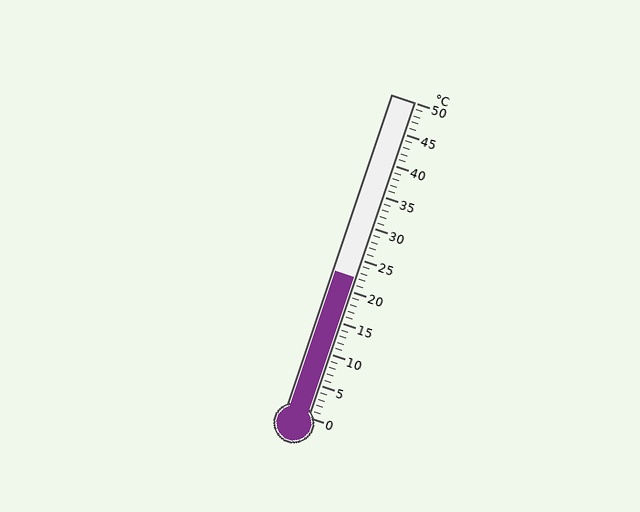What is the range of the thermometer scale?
The thermometer scale ranges from 0°C to 50°C.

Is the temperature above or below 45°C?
The temperature is below 45°C.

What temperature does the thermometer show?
The thermometer shows approximately 22°C.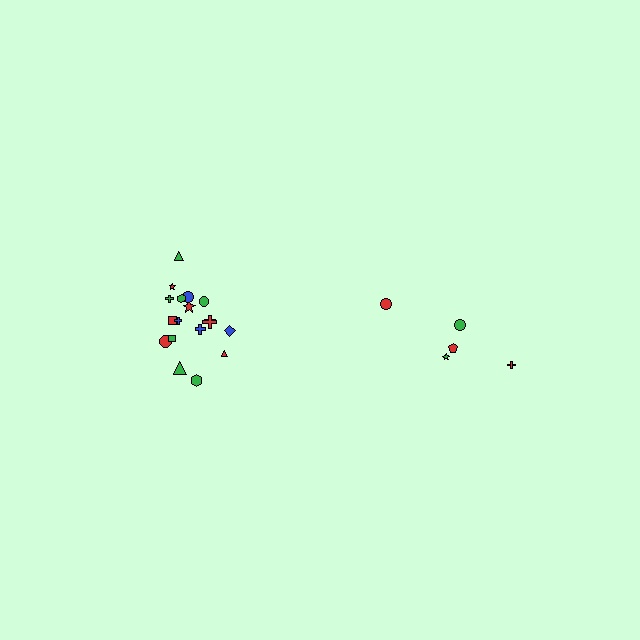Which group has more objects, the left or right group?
The left group.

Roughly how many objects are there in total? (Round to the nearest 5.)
Roughly 25 objects in total.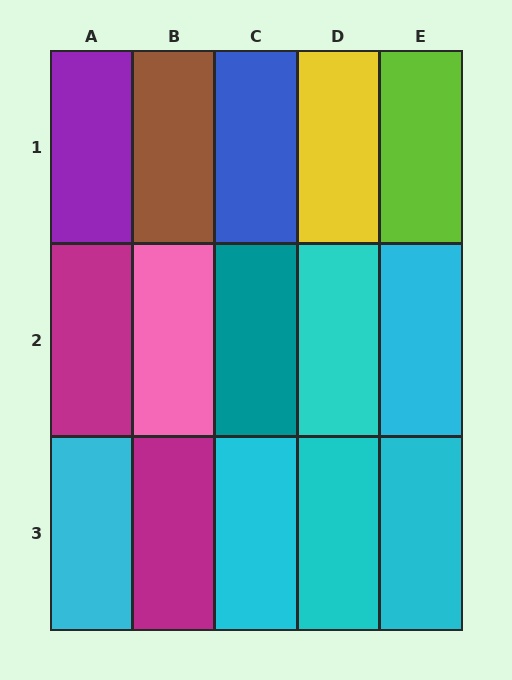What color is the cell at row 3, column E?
Cyan.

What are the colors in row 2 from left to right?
Magenta, pink, teal, cyan, cyan.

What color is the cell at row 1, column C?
Blue.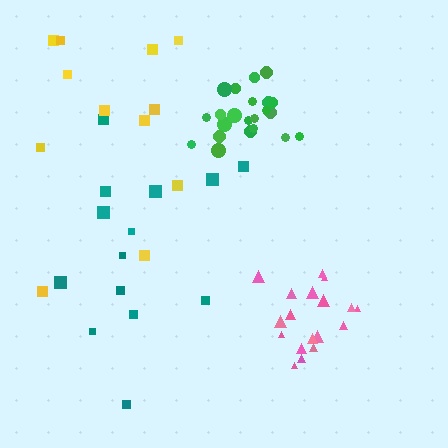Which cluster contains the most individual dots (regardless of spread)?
Green (22).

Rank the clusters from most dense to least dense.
green, pink, teal, yellow.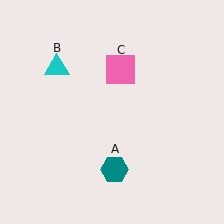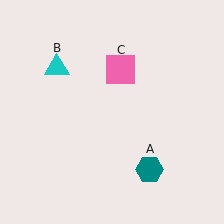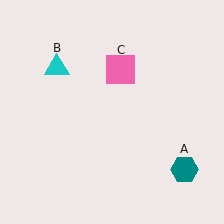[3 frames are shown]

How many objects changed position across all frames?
1 object changed position: teal hexagon (object A).